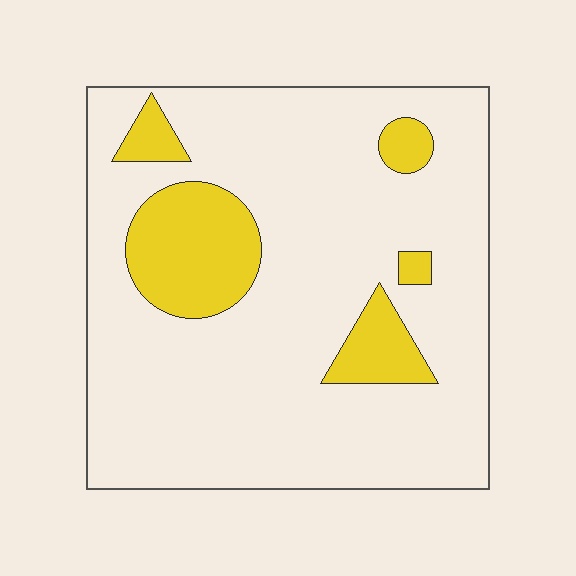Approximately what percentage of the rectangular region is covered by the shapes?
Approximately 15%.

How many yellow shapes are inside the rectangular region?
5.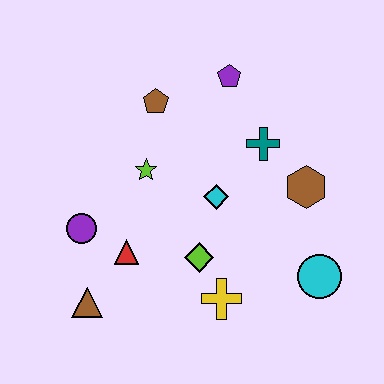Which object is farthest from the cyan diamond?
The brown triangle is farthest from the cyan diamond.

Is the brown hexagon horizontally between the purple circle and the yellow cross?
No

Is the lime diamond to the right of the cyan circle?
No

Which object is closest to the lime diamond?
The yellow cross is closest to the lime diamond.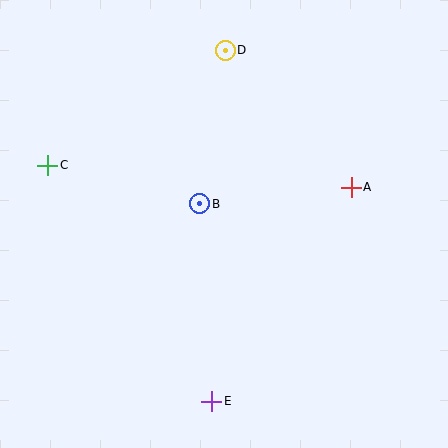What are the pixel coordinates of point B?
Point B is at (200, 204).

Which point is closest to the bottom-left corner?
Point E is closest to the bottom-left corner.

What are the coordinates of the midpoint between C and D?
The midpoint between C and D is at (136, 108).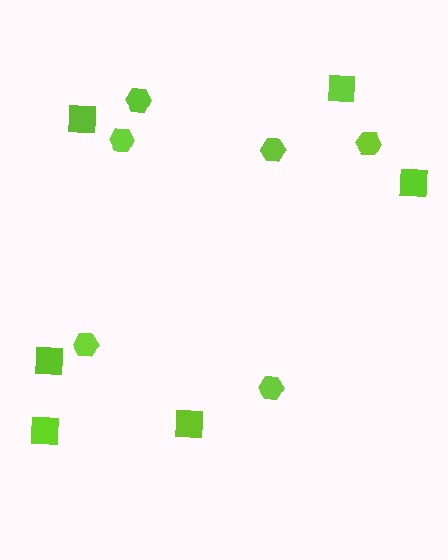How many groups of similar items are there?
There are 2 groups: one group of squares (6) and one group of hexagons (6).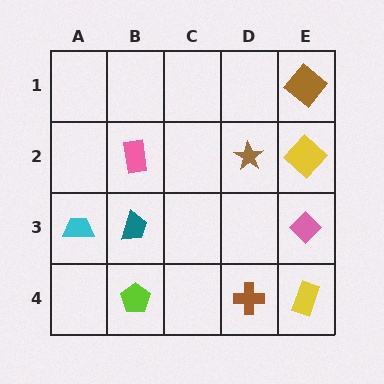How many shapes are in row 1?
1 shape.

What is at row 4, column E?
A yellow rectangle.